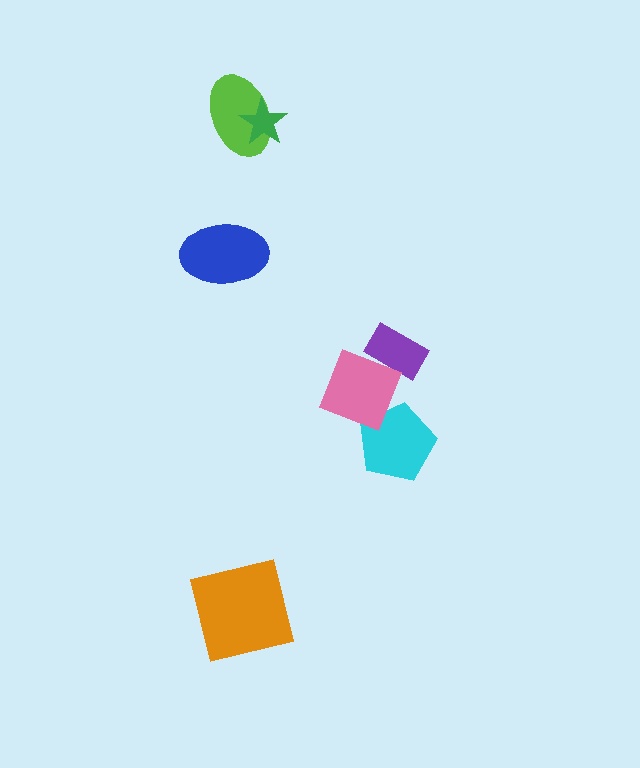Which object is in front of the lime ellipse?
The green star is in front of the lime ellipse.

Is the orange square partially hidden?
No, no other shape covers it.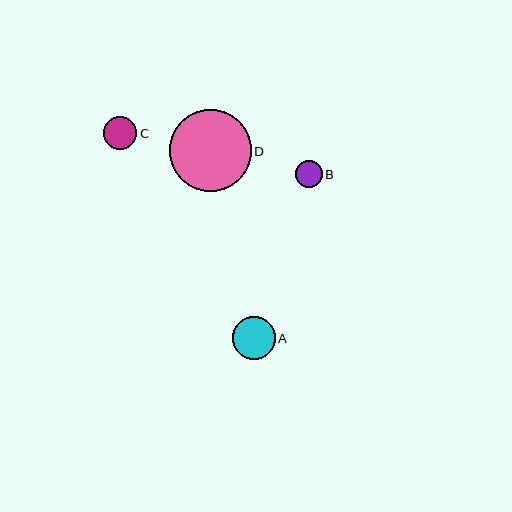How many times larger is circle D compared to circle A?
Circle D is approximately 1.9 times the size of circle A.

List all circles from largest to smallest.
From largest to smallest: D, A, C, B.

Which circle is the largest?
Circle D is the largest with a size of approximately 82 pixels.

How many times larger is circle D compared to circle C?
Circle D is approximately 2.5 times the size of circle C.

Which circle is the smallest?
Circle B is the smallest with a size of approximately 27 pixels.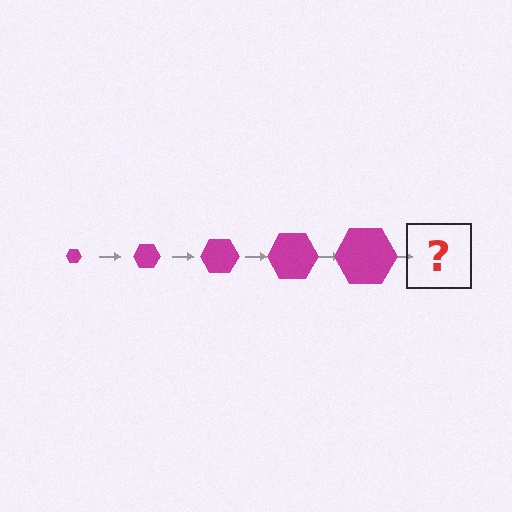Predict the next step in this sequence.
The next step is a magenta hexagon, larger than the previous one.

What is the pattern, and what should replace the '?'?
The pattern is that the hexagon gets progressively larger each step. The '?' should be a magenta hexagon, larger than the previous one.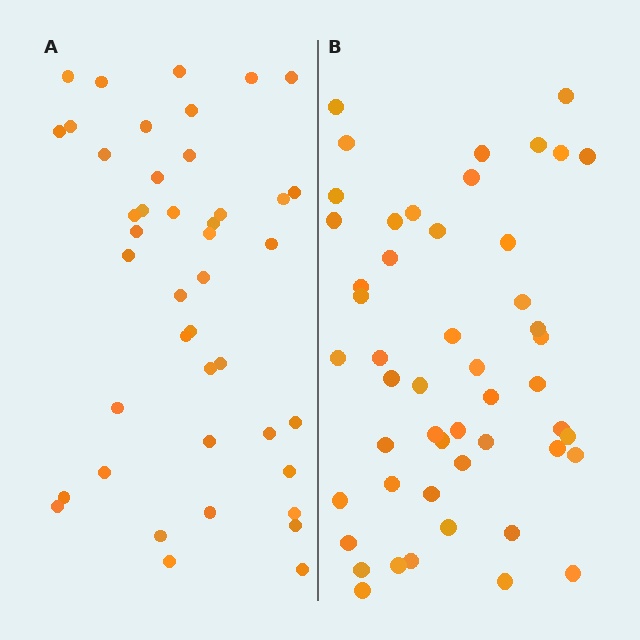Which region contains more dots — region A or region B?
Region B (the right region) has more dots.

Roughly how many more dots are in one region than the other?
Region B has roughly 8 or so more dots than region A.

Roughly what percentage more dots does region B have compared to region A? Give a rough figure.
About 15% more.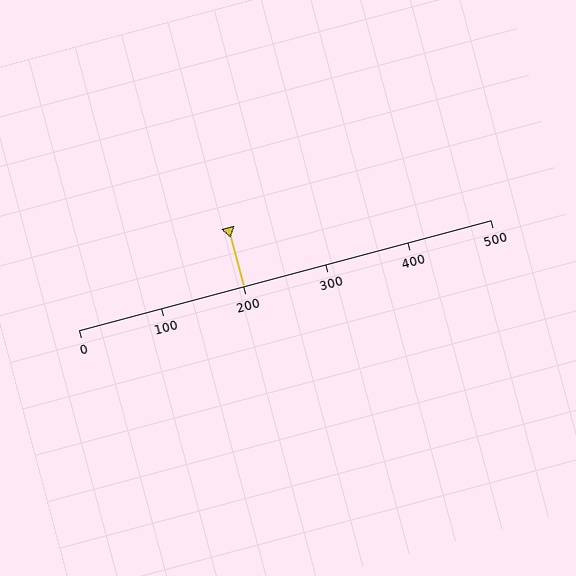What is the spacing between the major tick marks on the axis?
The major ticks are spaced 100 apart.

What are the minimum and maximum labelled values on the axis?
The axis runs from 0 to 500.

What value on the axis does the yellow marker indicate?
The marker indicates approximately 200.